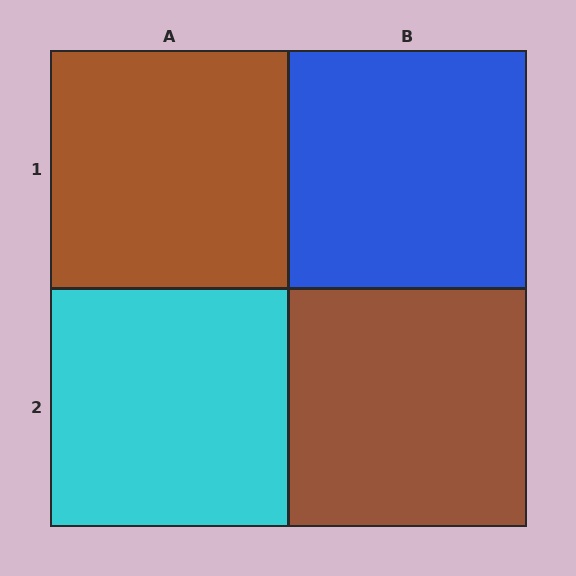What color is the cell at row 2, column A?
Cyan.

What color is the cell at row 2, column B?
Brown.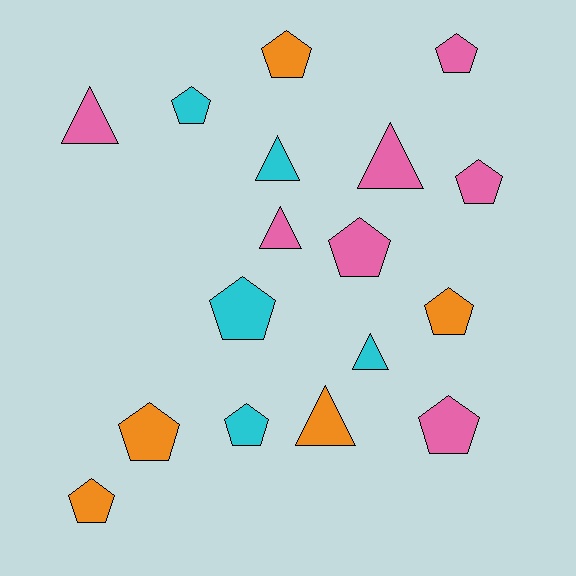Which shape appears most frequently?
Pentagon, with 11 objects.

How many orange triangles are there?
There is 1 orange triangle.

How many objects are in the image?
There are 17 objects.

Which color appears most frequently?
Pink, with 7 objects.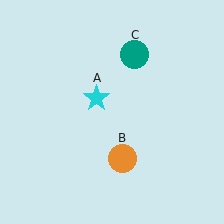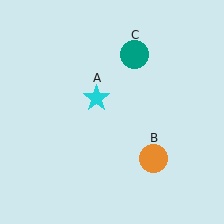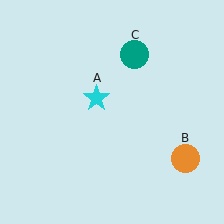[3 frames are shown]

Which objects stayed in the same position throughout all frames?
Cyan star (object A) and teal circle (object C) remained stationary.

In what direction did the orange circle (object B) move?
The orange circle (object B) moved right.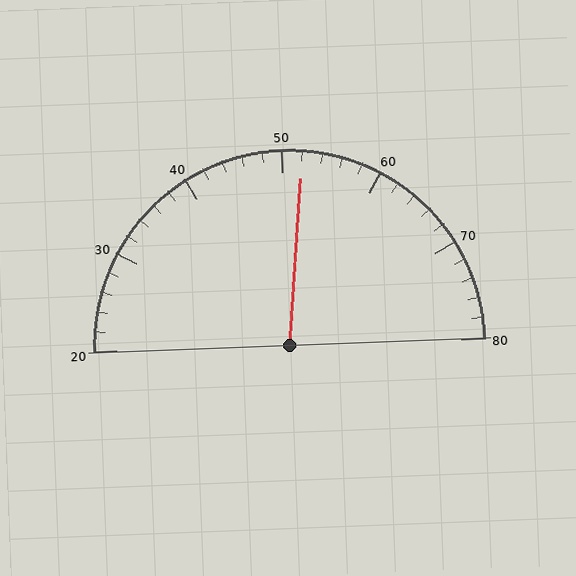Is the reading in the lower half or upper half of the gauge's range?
The reading is in the upper half of the range (20 to 80).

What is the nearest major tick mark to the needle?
The nearest major tick mark is 50.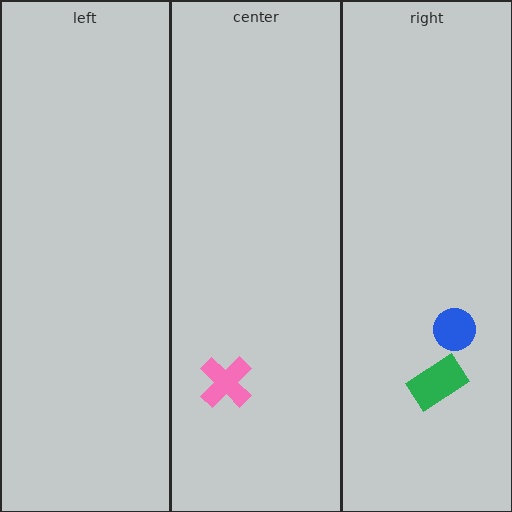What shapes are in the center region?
The pink cross.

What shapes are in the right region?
The blue circle, the green rectangle.